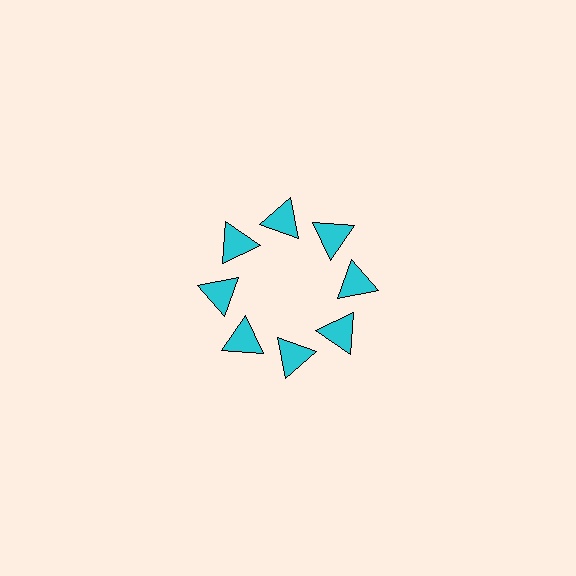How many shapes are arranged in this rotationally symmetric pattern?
There are 8 shapes, arranged in 8 groups of 1.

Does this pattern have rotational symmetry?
Yes, this pattern has 8-fold rotational symmetry. It looks the same after rotating 45 degrees around the center.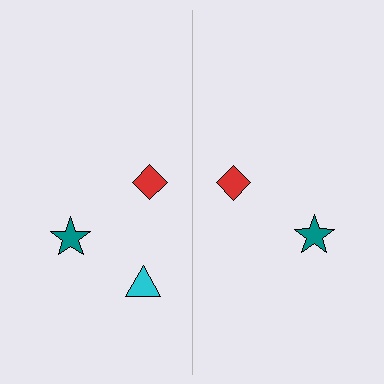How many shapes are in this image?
There are 5 shapes in this image.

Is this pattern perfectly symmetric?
No, the pattern is not perfectly symmetric. A cyan triangle is missing from the right side.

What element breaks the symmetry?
A cyan triangle is missing from the right side.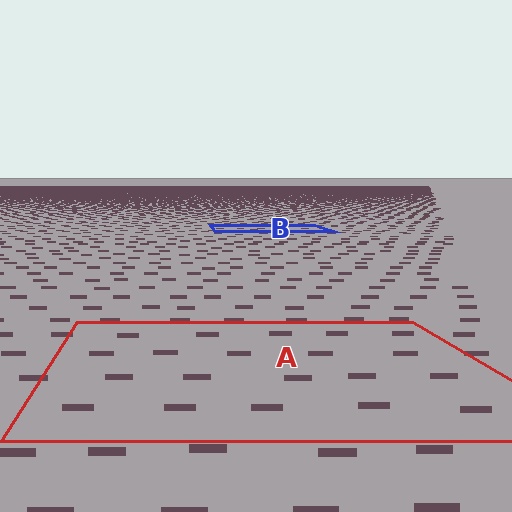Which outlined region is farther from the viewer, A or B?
Region B is farther from the viewer — the texture elements inside it appear smaller and more densely packed.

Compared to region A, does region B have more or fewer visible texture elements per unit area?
Region B has more texture elements per unit area — they are packed more densely because it is farther away.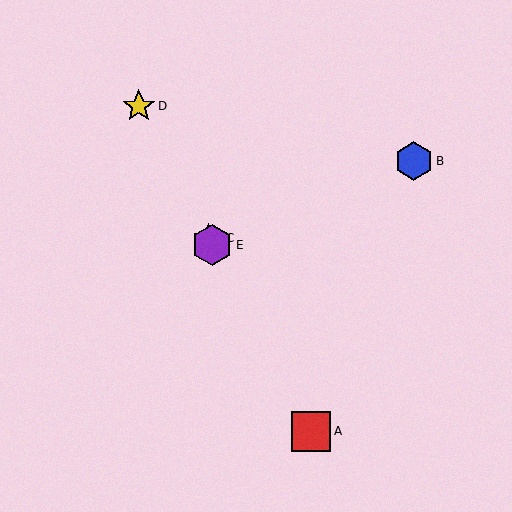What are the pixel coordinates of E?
Object E is at (212, 245).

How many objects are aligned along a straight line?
4 objects (A, C, D, E) are aligned along a straight line.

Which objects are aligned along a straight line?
Objects A, C, D, E are aligned along a straight line.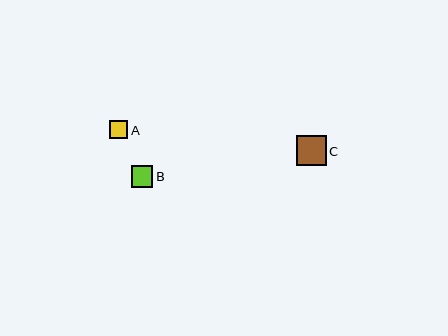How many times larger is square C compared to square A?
Square C is approximately 1.6 times the size of square A.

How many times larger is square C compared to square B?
Square C is approximately 1.4 times the size of square B.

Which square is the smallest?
Square A is the smallest with a size of approximately 18 pixels.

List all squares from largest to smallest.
From largest to smallest: C, B, A.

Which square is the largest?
Square C is the largest with a size of approximately 29 pixels.